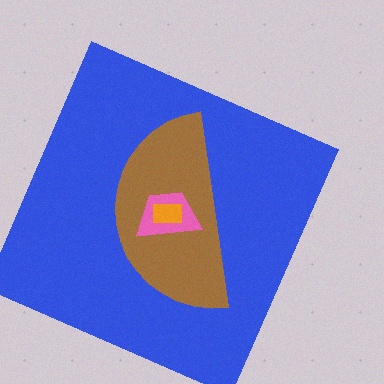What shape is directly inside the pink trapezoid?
The orange rectangle.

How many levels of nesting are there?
4.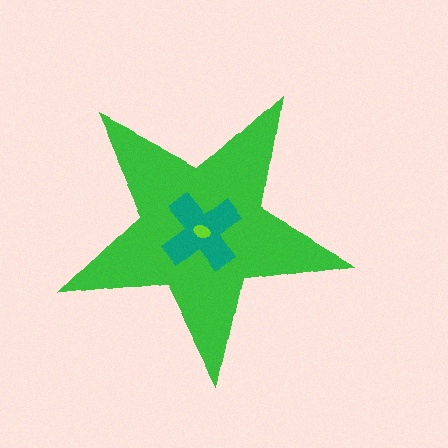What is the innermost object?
The lime ellipse.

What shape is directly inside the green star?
The teal cross.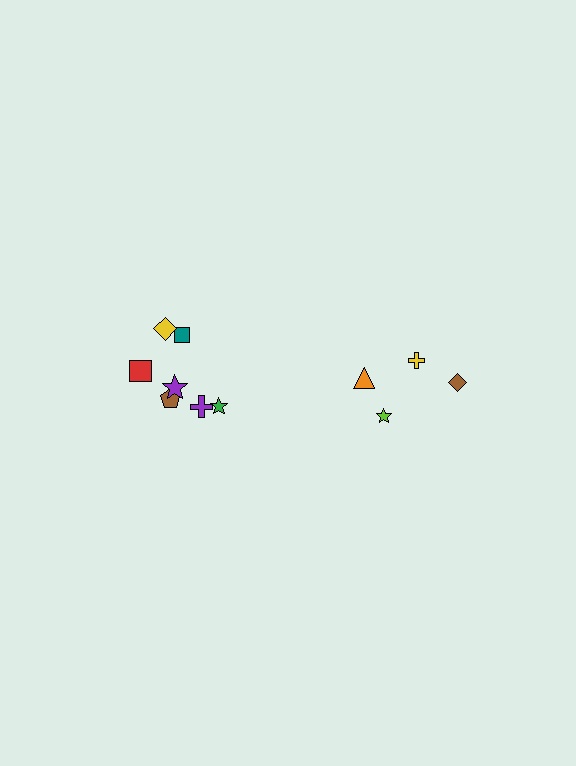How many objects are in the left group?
There are 7 objects.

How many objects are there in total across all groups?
There are 11 objects.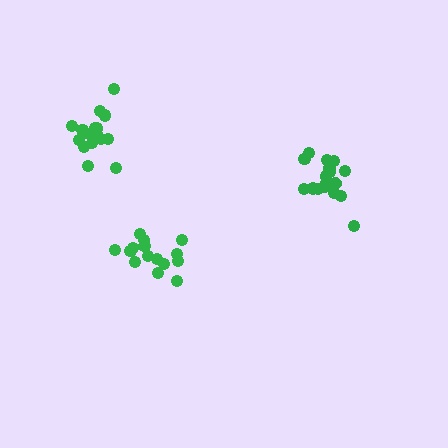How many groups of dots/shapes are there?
There are 3 groups.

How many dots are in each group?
Group 1: 15 dots, Group 2: 17 dots, Group 3: 16 dots (48 total).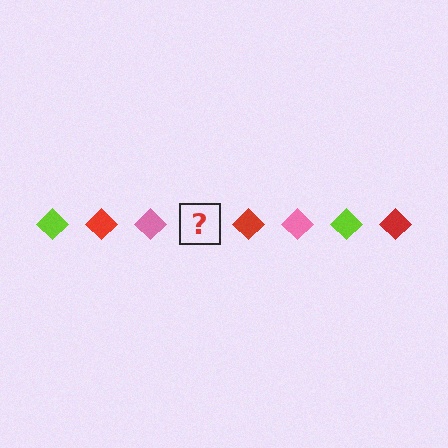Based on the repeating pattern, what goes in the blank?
The blank should be a lime diamond.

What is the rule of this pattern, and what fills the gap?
The rule is that the pattern cycles through lime, red, pink diamonds. The gap should be filled with a lime diamond.